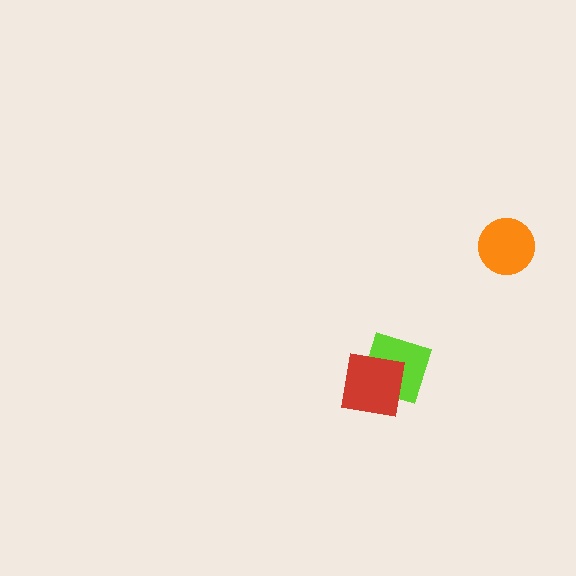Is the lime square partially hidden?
Yes, it is partially covered by another shape.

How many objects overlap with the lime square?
1 object overlaps with the lime square.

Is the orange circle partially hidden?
No, no other shape covers it.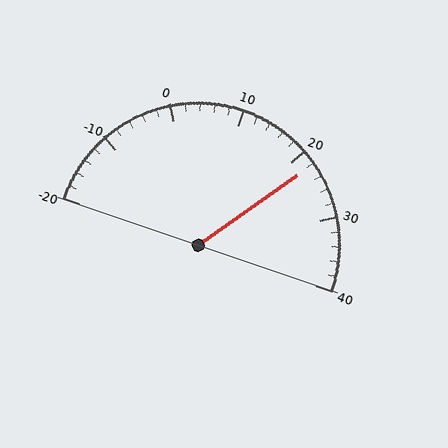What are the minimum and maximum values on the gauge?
The gauge ranges from -20 to 40.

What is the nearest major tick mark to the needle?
The nearest major tick mark is 20.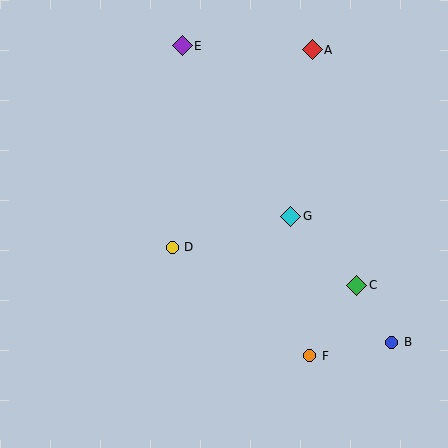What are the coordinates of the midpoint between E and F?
The midpoint between E and F is at (246, 201).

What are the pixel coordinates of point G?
Point G is at (291, 216).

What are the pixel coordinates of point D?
Point D is at (172, 247).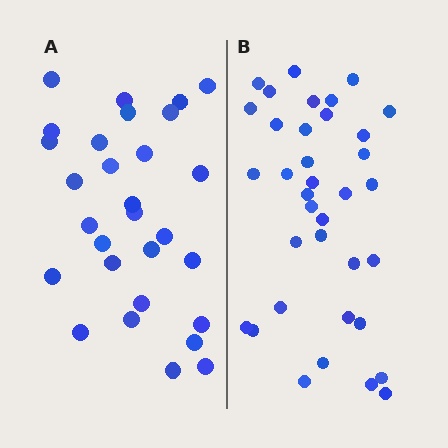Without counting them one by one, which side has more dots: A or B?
Region B (the right region) has more dots.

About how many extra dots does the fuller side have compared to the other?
Region B has roughly 8 or so more dots than region A.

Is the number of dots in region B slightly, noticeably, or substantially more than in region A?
Region B has only slightly more — the two regions are fairly close. The ratio is roughly 1.2 to 1.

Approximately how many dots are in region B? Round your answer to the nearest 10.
About 40 dots. (The exact count is 36, which rounds to 40.)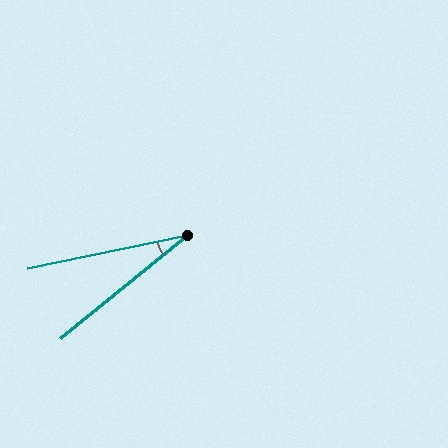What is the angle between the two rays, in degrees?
Approximately 27 degrees.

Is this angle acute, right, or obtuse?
It is acute.